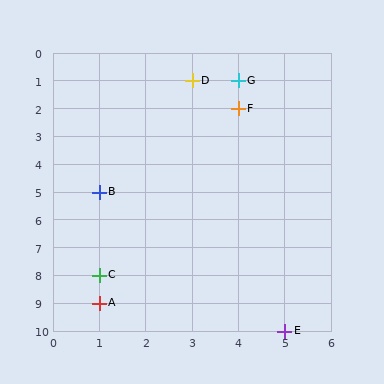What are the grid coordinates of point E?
Point E is at grid coordinates (5, 10).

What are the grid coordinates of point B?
Point B is at grid coordinates (1, 5).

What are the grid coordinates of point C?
Point C is at grid coordinates (1, 8).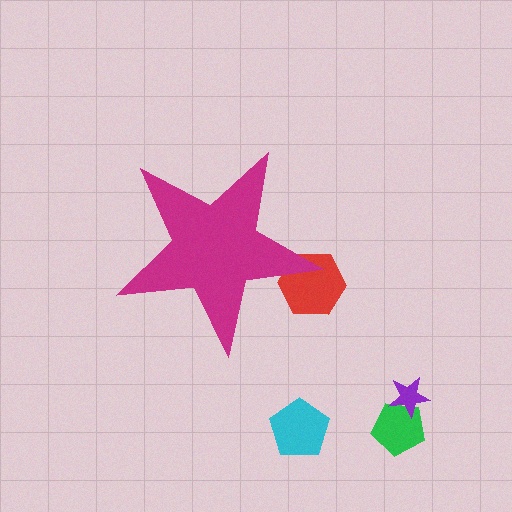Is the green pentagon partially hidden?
No, the green pentagon is fully visible.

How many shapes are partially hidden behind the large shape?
1 shape is partially hidden.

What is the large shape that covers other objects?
A magenta star.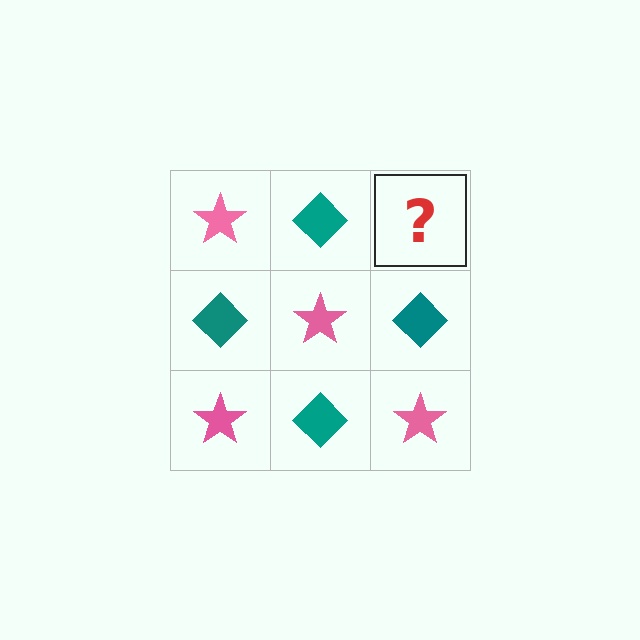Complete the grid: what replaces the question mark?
The question mark should be replaced with a pink star.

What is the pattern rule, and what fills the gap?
The rule is that it alternates pink star and teal diamond in a checkerboard pattern. The gap should be filled with a pink star.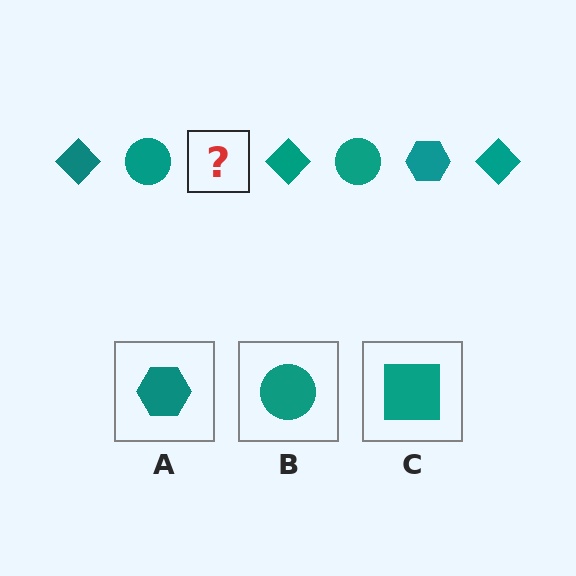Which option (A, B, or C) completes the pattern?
A.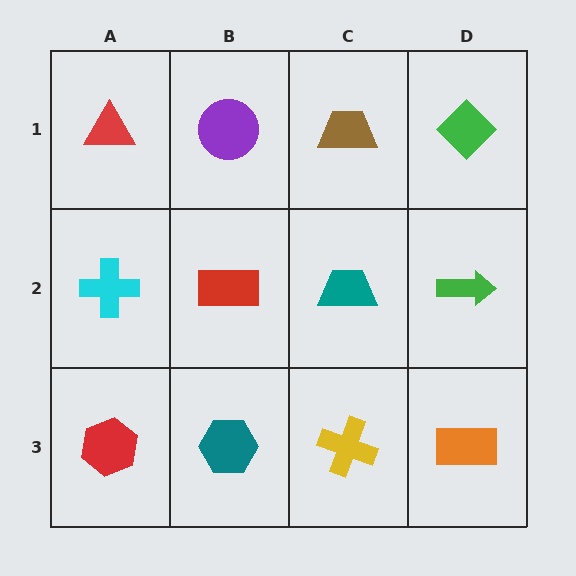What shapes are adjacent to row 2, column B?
A purple circle (row 1, column B), a teal hexagon (row 3, column B), a cyan cross (row 2, column A), a teal trapezoid (row 2, column C).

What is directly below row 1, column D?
A green arrow.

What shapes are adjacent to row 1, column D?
A green arrow (row 2, column D), a brown trapezoid (row 1, column C).